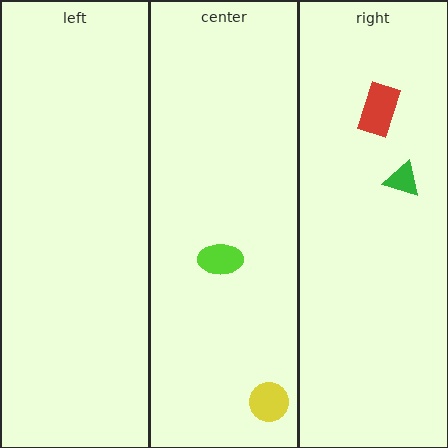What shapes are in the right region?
The red rectangle, the green triangle.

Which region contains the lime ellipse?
The center region.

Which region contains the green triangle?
The right region.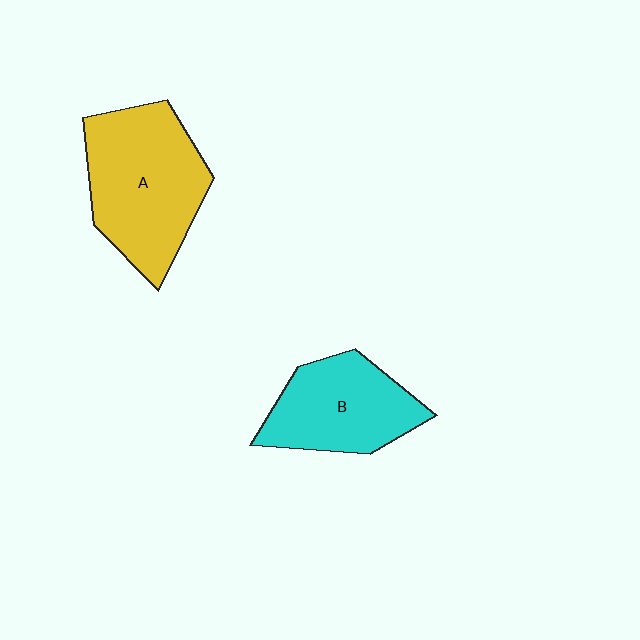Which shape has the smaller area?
Shape B (cyan).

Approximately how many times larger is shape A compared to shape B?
Approximately 1.3 times.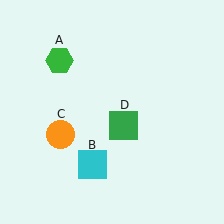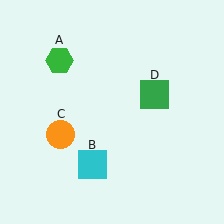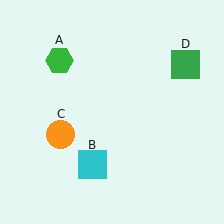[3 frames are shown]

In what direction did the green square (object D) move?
The green square (object D) moved up and to the right.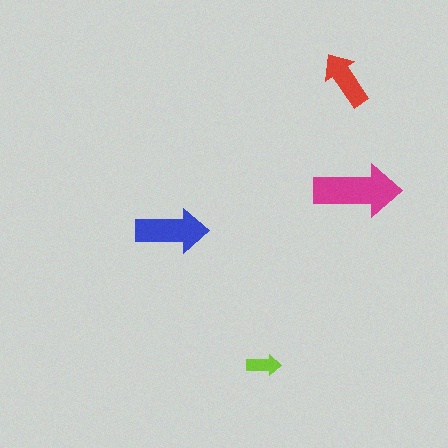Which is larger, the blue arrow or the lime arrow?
The blue one.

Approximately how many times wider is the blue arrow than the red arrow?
About 1.5 times wider.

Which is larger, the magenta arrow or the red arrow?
The magenta one.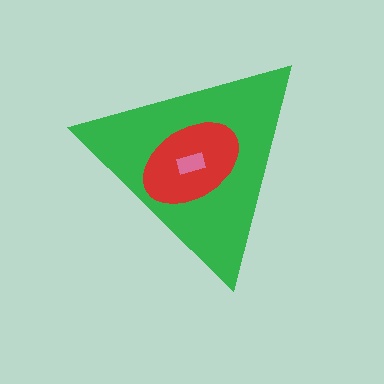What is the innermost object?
The pink rectangle.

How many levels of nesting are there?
3.